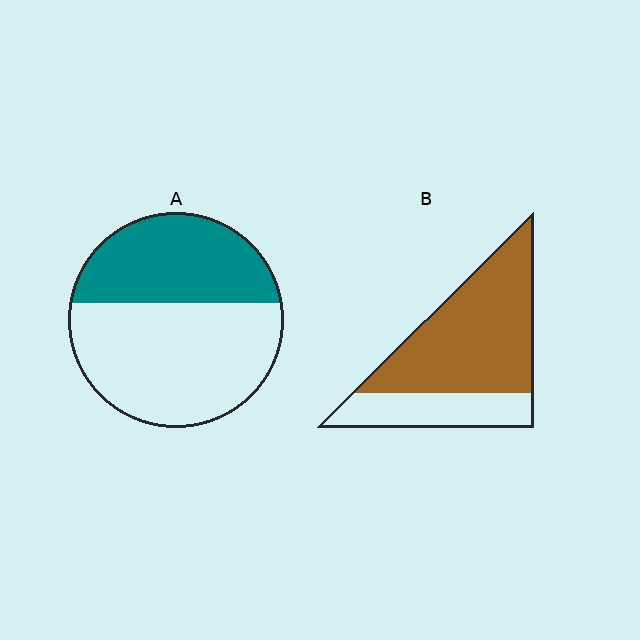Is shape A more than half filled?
No.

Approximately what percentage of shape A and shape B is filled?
A is approximately 40% and B is approximately 70%.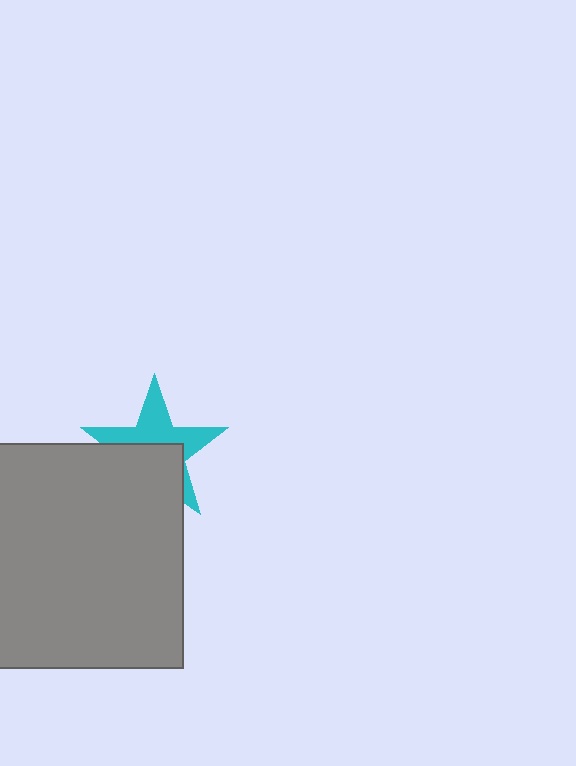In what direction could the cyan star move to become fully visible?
The cyan star could move up. That would shift it out from behind the gray square entirely.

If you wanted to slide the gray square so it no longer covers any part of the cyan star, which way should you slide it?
Slide it down — that is the most direct way to separate the two shapes.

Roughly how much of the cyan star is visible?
About half of it is visible (roughly 52%).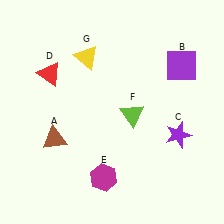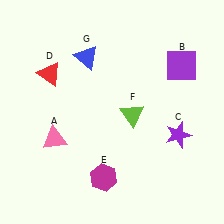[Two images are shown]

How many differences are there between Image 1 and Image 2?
There are 2 differences between the two images.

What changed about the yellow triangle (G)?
In Image 1, G is yellow. In Image 2, it changed to blue.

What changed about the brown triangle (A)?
In Image 1, A is brown. In Image 2, it changed to pink.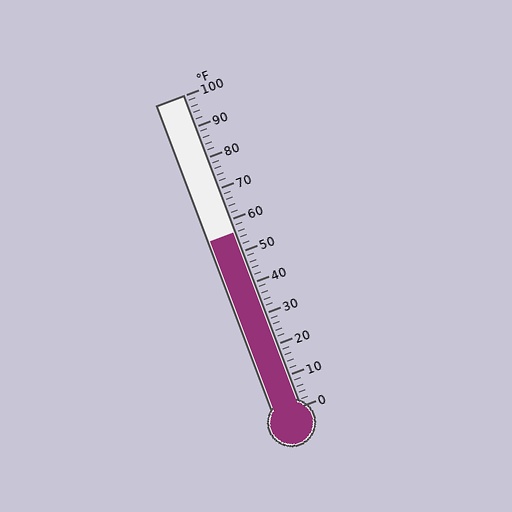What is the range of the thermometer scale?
The thermometer scale ranges from 0°F to 100°F.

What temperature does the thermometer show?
The thermometer shows approximately 56°F.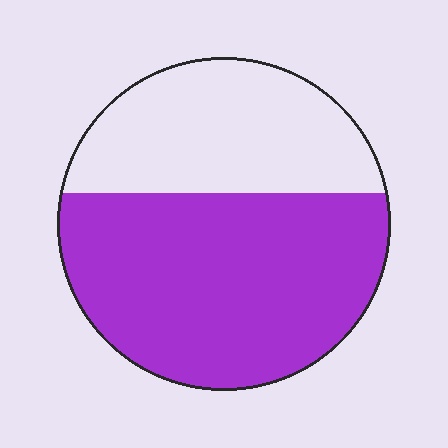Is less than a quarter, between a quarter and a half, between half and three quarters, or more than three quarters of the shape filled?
Between half and three quarters.